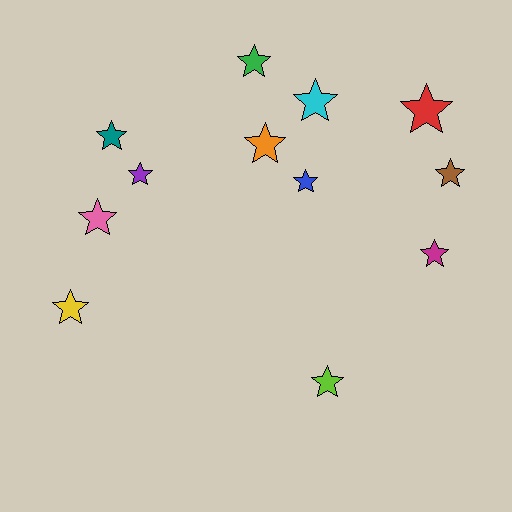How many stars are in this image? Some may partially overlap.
There are 12 stars.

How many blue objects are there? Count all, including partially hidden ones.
There is 1 blue object.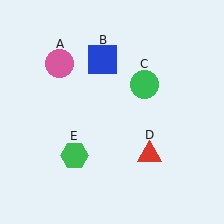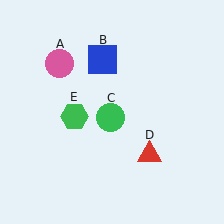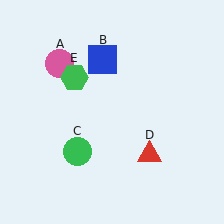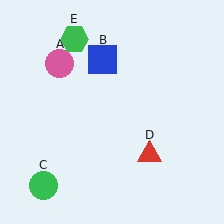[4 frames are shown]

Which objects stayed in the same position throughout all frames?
Pink circle (object A) and blue square (object B) and red triangle (object D) remained stationary.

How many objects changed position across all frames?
2 objects changed position: green circle (object C), green hexagon (object E).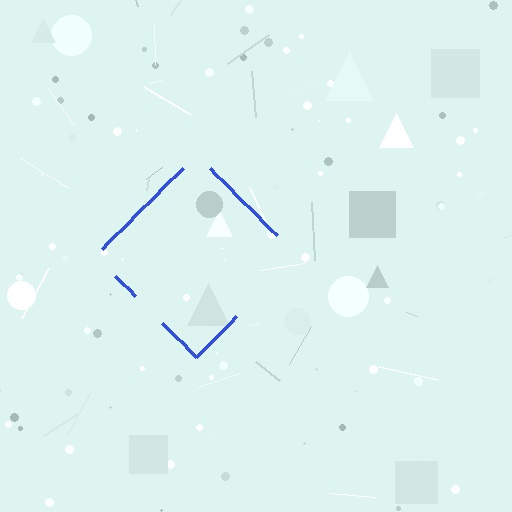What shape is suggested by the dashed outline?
The dashed outline suggests a diamond.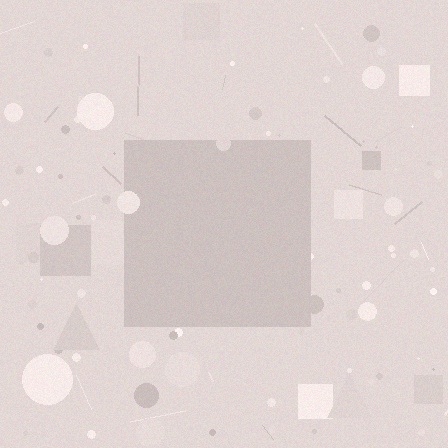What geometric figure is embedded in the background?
A square is embedded in the background.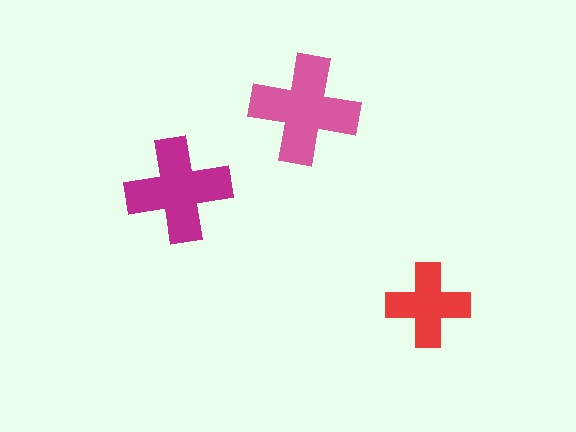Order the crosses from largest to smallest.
the pink one, the magenta one, the red one.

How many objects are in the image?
There are 3 objects in the image.